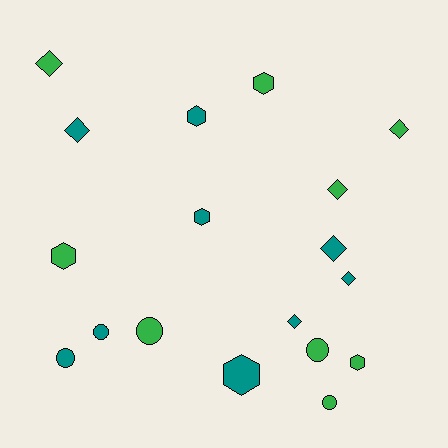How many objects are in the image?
There are 18 objects.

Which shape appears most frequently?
Diamond, with 7 objects.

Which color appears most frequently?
Green, with 9 objects.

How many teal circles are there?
There are 2 teal circles.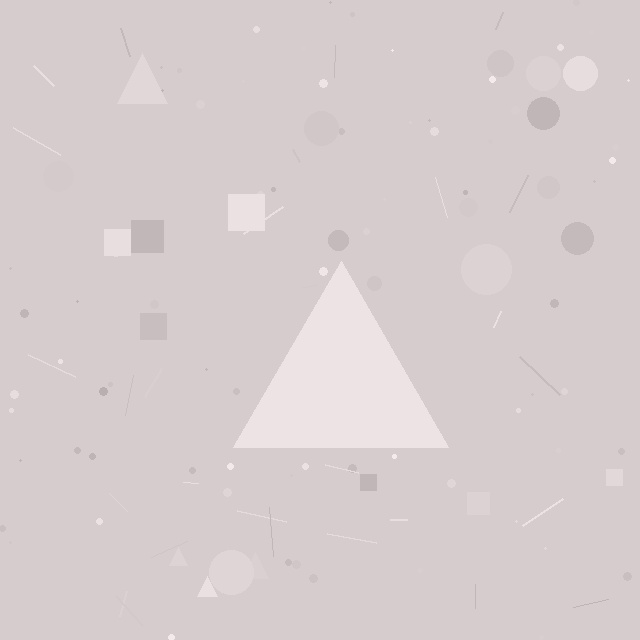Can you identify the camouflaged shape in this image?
The camouflaged shape is a triangle.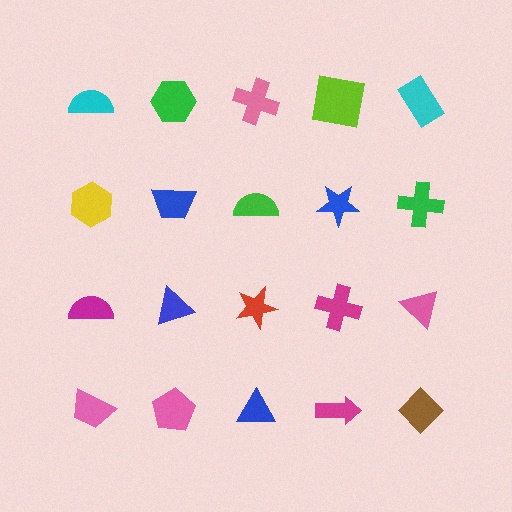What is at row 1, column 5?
A cyan rectangle.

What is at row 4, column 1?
A pink trapezoid.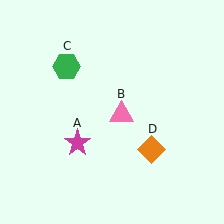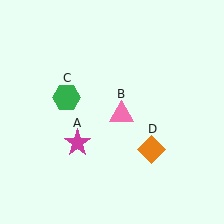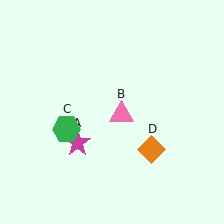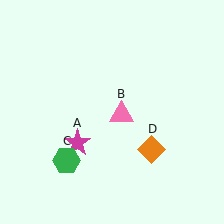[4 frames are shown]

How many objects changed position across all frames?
1 object changed position: green hexagon (object C).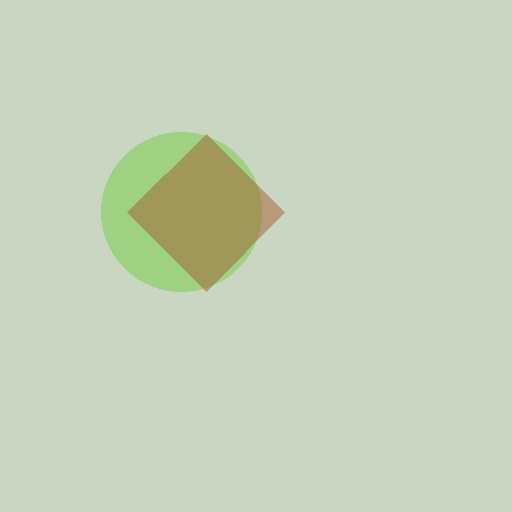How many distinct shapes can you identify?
There are 2 distinct shapes: a lime circle, a brown diamond.